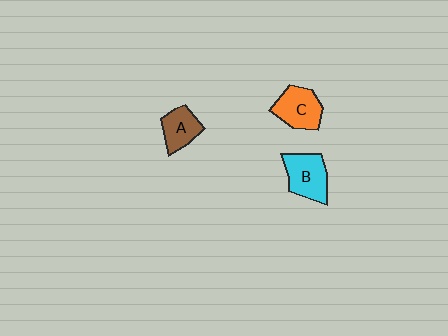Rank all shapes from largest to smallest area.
From largest to smallest: B (cyan), C (orange), A (brown).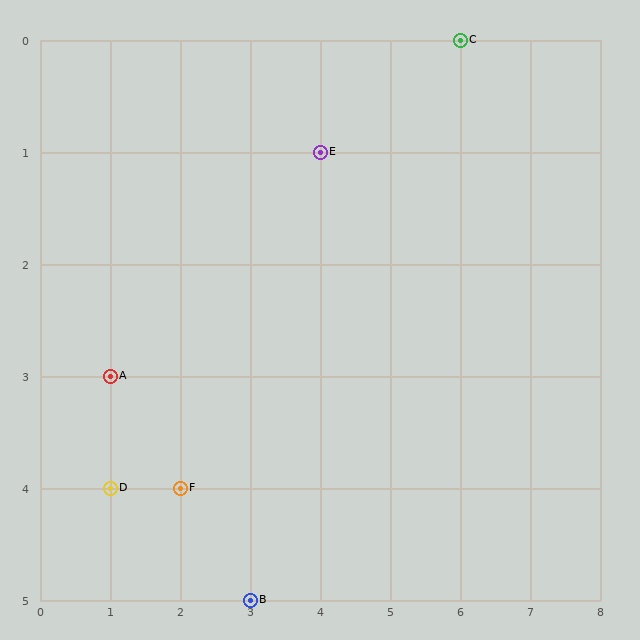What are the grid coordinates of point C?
Point C is at grid coordinates (6, 0).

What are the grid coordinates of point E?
Point E is at grid coordinates (4, 1).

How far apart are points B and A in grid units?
Points B and A are 2 columns and 2 rows apart (about 2.8 grid units diagonally).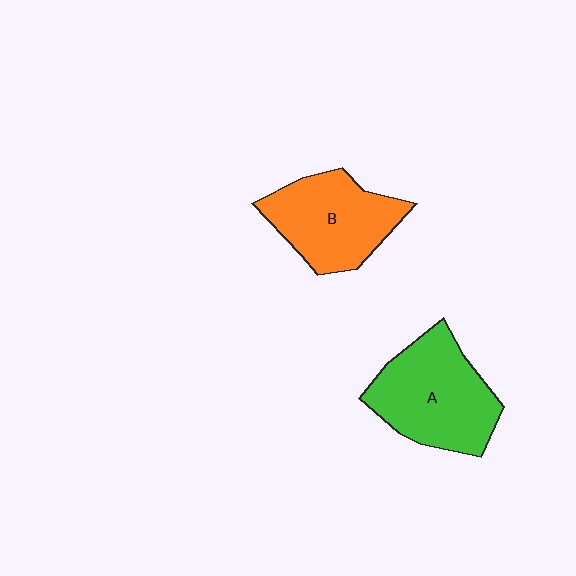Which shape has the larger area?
Shape A (green).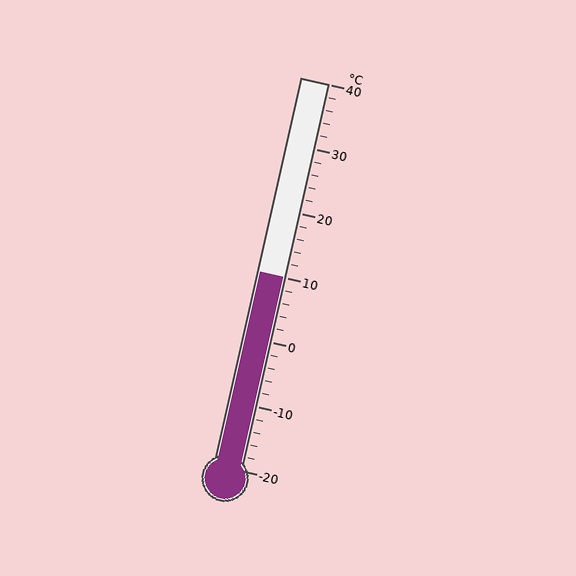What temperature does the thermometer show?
The thermometer shows approximately 10°C.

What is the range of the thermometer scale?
The thermometer scale ranges from -20°C to 40°C.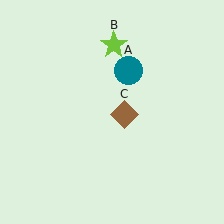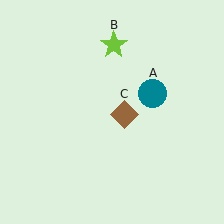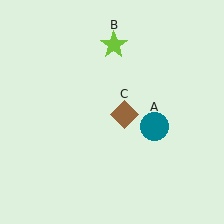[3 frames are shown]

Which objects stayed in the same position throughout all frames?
Lime star (object B) and brown diamond (object C) remained stationary.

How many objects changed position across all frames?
1 object changed position: teal circle (object A).